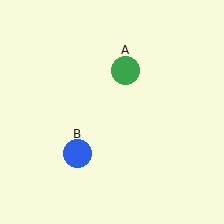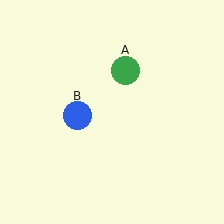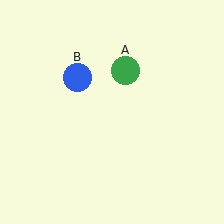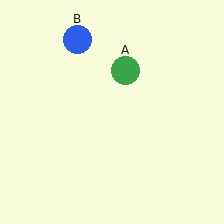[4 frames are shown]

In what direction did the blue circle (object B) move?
The blue circle (object B) moved up.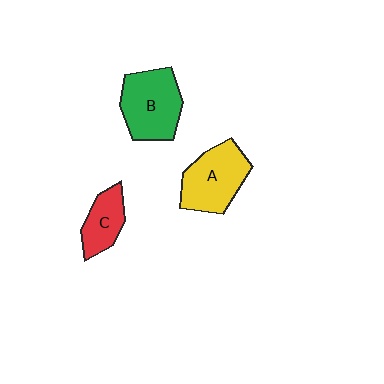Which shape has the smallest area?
Shape C (red).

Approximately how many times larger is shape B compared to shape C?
Approximately 1.7 times.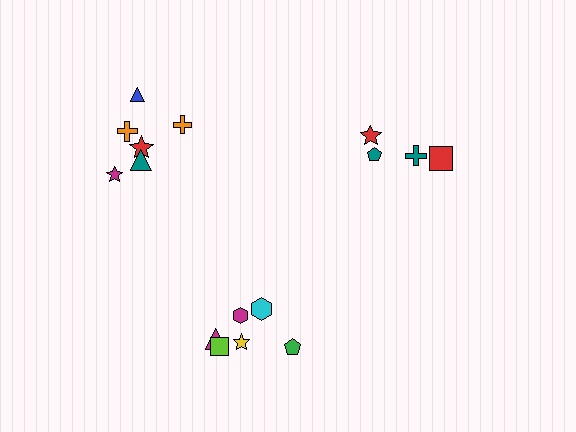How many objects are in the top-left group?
There are 6 objects.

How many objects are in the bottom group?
There are 6 objects.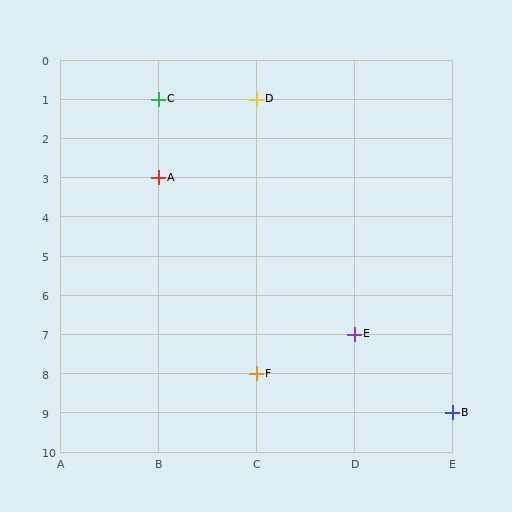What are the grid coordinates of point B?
Point B is at grid coordinates (E, 9).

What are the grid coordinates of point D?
Point D is at grid coordinates (C, 1).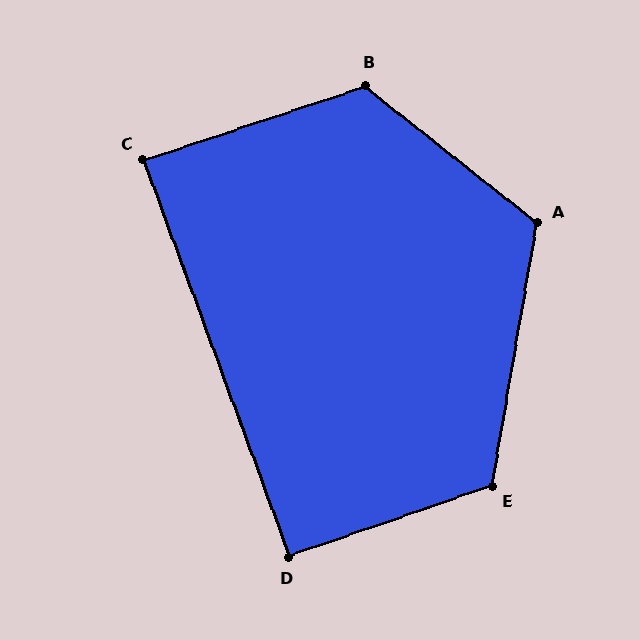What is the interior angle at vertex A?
Approximately 118 degrees (obtuse).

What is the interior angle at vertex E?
Approximately 119 degrees (obtuse).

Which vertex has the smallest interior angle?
C, at approximately 88 degrees.